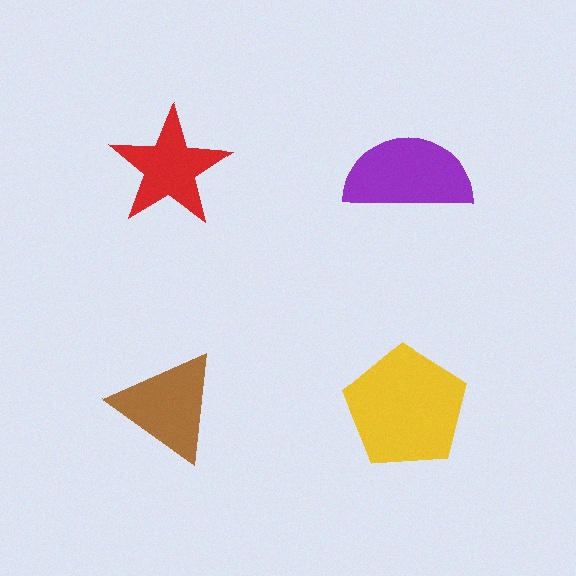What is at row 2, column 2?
A yellow pentagon.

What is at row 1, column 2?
A purple semicircle.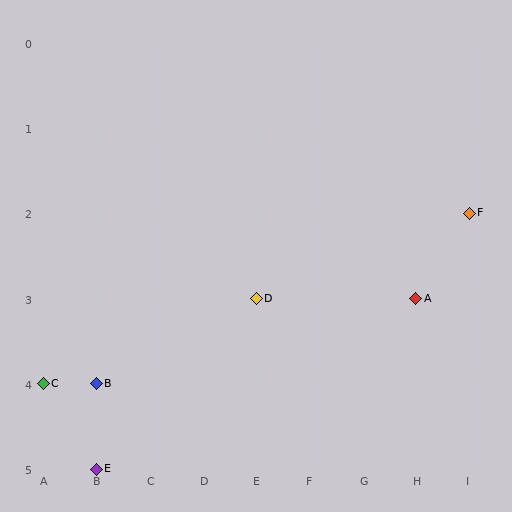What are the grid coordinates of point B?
Point B is at grid coordinates (B, 4).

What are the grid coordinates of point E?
Point E is at grid coordinates (B, 5).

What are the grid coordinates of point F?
Point F is at grid coordinates (I, 2).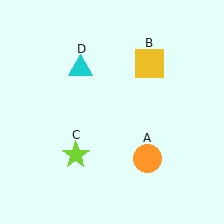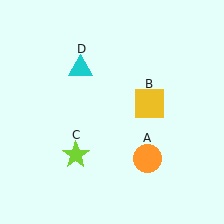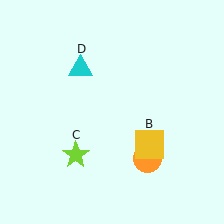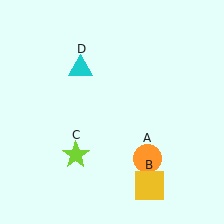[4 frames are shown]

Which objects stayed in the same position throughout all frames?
Orange circle (object A) and lime star (object C) and cyan triangle (object D) remained stationary.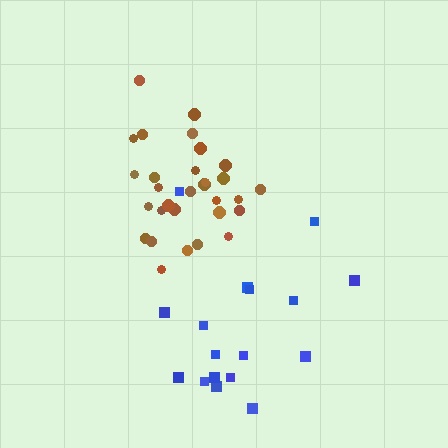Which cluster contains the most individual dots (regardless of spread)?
Brown (30).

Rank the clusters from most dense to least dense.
brown, blue.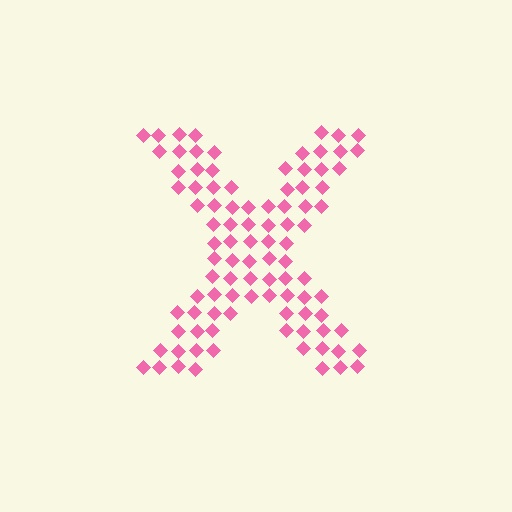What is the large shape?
The large shape is the letter X.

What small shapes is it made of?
It is made of small diamonds.